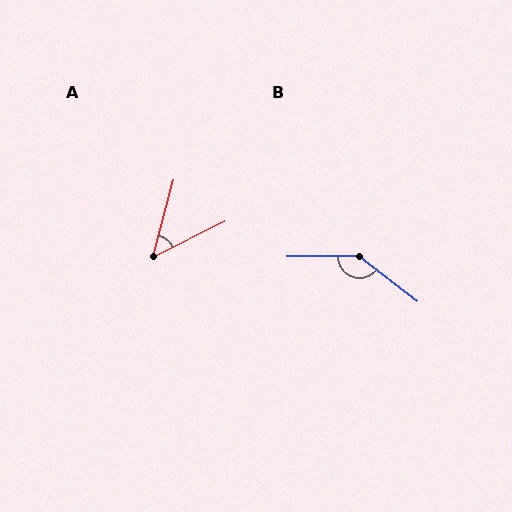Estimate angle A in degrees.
Approximately 49 degrees.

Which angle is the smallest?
A, at approximately 49 degrees.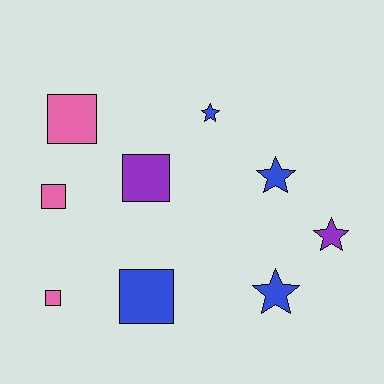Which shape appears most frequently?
Square, with 5 objects.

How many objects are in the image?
There are 9 objects.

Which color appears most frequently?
Blue, with 4 objects.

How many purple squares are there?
There is 1 purple square.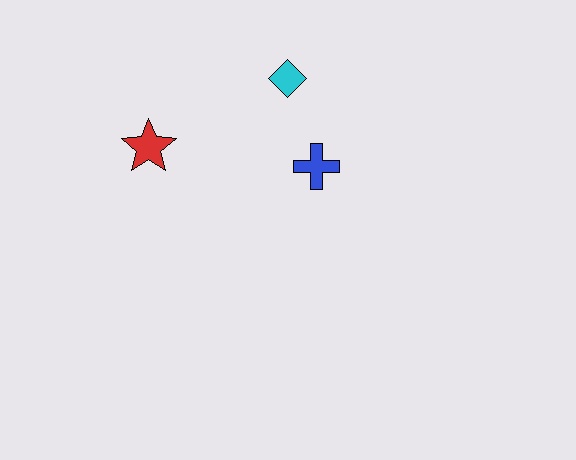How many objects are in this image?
There are 3 objects.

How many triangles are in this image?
There are no triangles.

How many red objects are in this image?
There is 1 red object.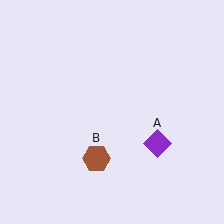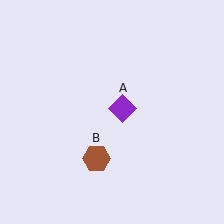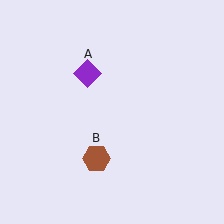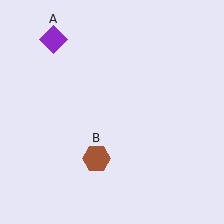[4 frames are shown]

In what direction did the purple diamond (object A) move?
The purple diamond (object A) moved up and to the left.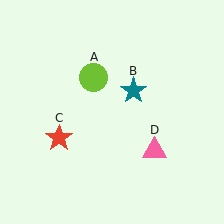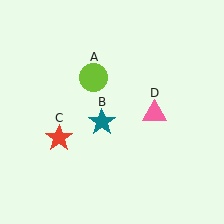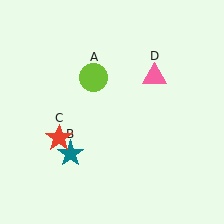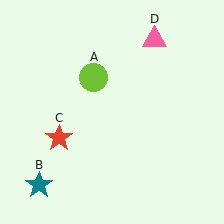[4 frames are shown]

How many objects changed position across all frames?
2 objects changed position: teal star (object B), pink triangle (object D).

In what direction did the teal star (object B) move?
The teal star (object B) moved down and to the left.